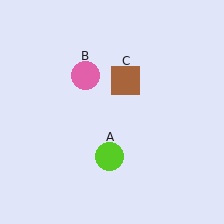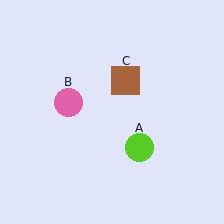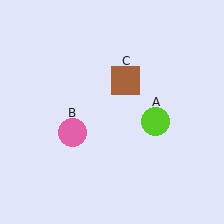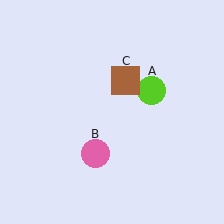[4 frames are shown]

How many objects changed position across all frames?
2 objects changed position: lime circle (object A), pink circle (object B).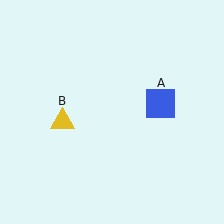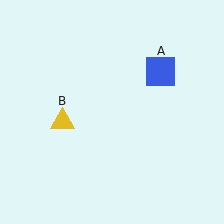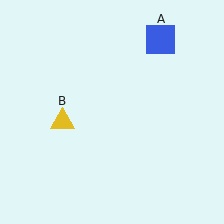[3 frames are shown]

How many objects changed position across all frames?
1 object changed position: blue square (object A).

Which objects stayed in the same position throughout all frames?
Yellow triangle (object B) remained stationary.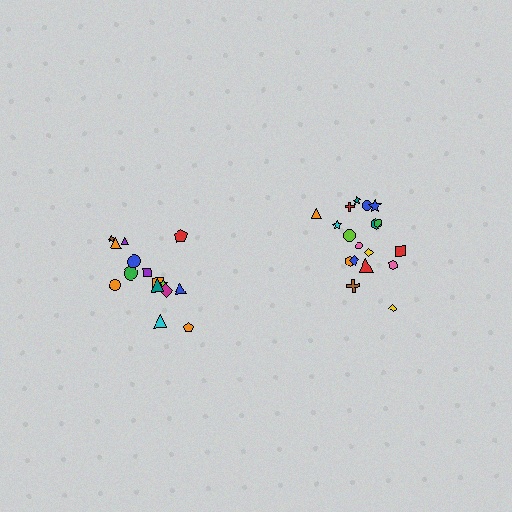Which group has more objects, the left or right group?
The right group.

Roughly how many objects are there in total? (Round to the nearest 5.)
Roughly 35 objects in total.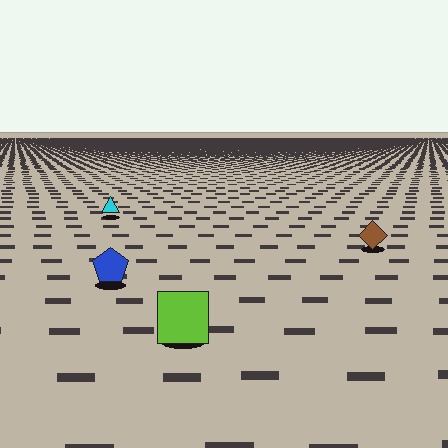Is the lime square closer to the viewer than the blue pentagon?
Yes. The lime square is closer — you can tell from the texture gradient: the ground texture is coarser near it.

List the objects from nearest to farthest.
From nearest to farthest: the lime square, the blue pentagon, the brown diamond, the cyan triangle.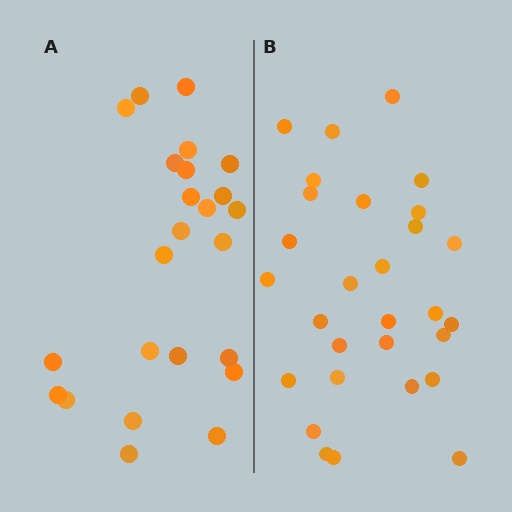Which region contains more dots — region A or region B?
Region B (the right region) has more dots.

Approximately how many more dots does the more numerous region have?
Region B has about 5 more dots than region A.